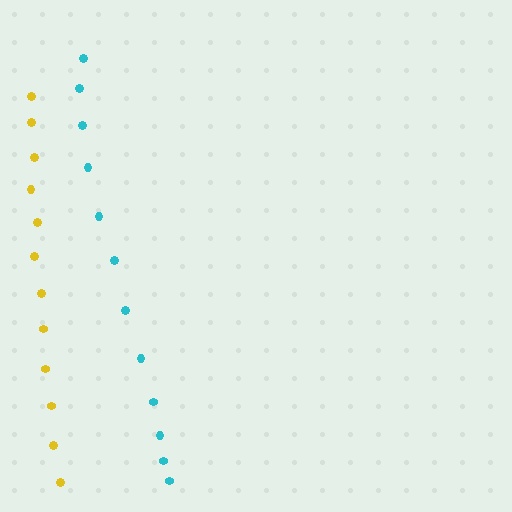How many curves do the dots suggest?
There are 2 distinct paths.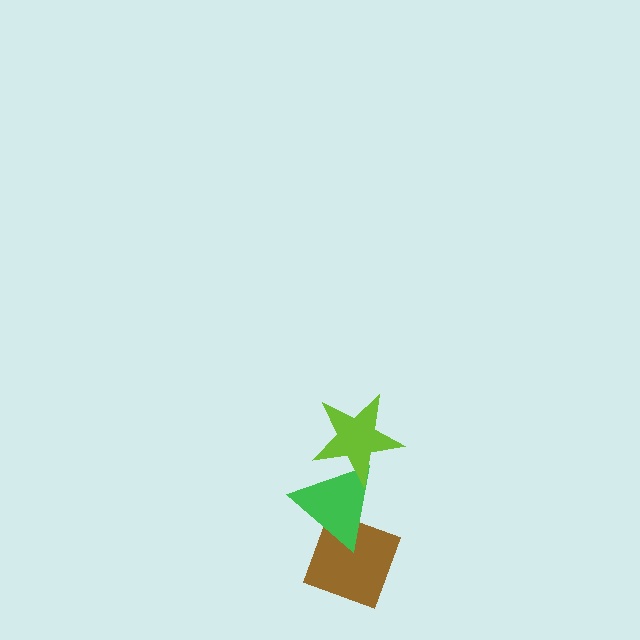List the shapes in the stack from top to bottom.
From top to bottom: the lime star, the green triangle, the brown diamond.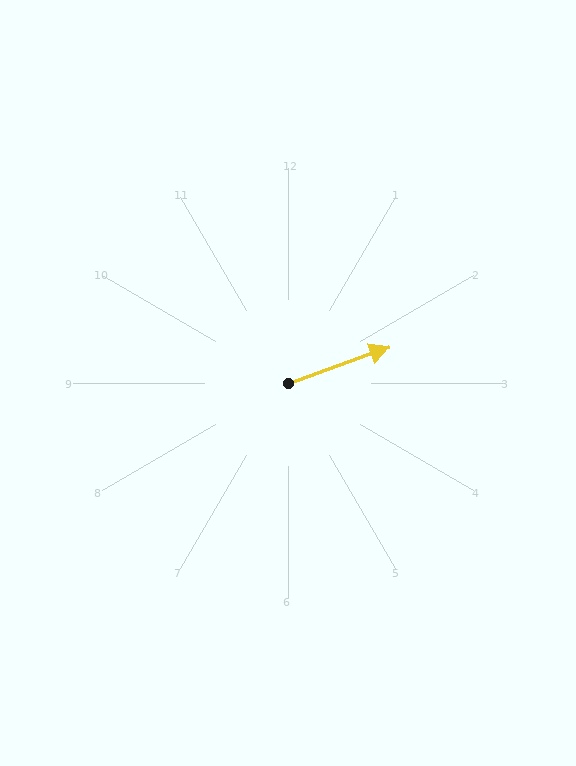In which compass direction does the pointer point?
East.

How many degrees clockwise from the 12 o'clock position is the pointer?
Approximately 70 degrees.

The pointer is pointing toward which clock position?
Roughly 2 o'clock.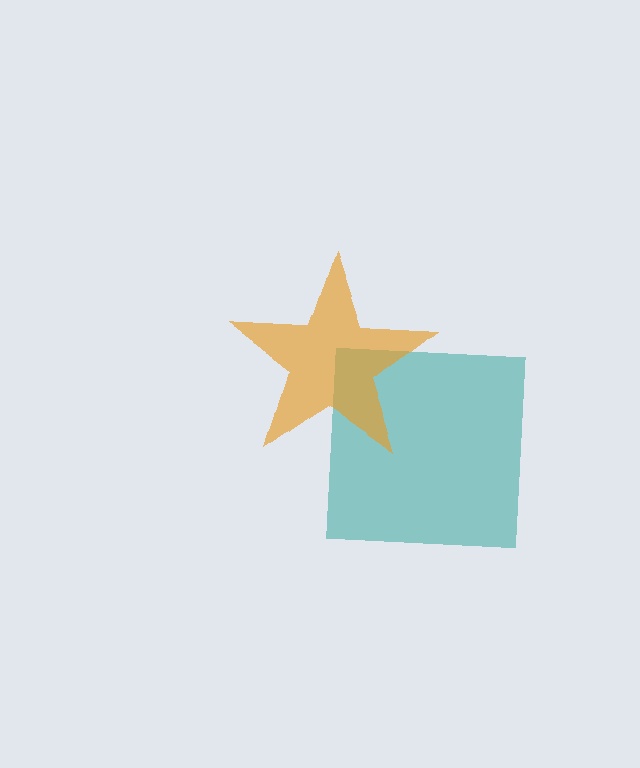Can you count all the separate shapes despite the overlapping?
Yes, there are 2 separate shapes.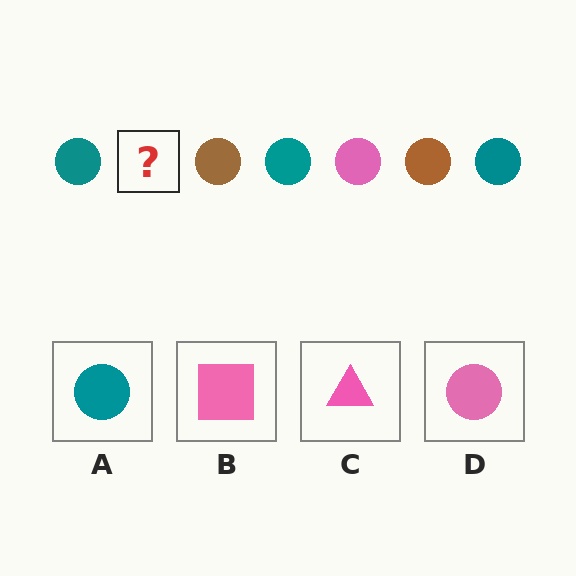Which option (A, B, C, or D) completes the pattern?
D.